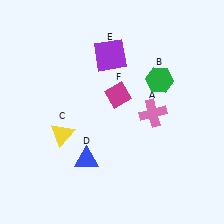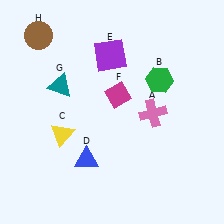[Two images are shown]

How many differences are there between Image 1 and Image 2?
There are 2 differences between the two images.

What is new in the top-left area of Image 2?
A brown circle (H) was added in the top-left area of Image 2.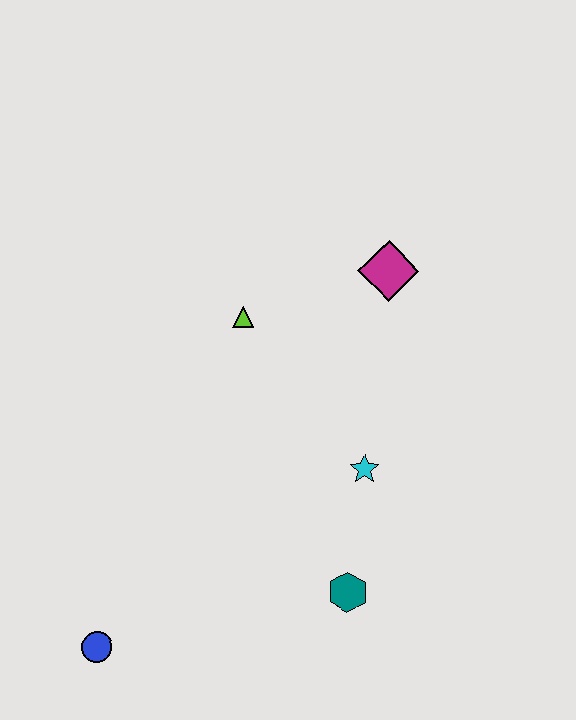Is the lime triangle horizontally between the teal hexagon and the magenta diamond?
No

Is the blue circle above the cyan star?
No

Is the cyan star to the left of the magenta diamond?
Yes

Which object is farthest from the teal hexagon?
The magenta diamond is farthest from the teal hexagon.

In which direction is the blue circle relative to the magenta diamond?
The blue circle is below the magenta diamond.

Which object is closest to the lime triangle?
The magenta diamond is closest to the lime triangle.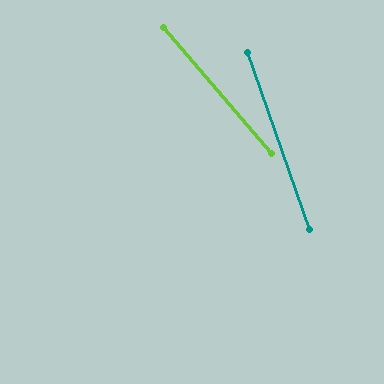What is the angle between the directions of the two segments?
Approximately 21 degrees.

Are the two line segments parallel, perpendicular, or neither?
Neither parallel nor perpendicular — they differ by about 21°.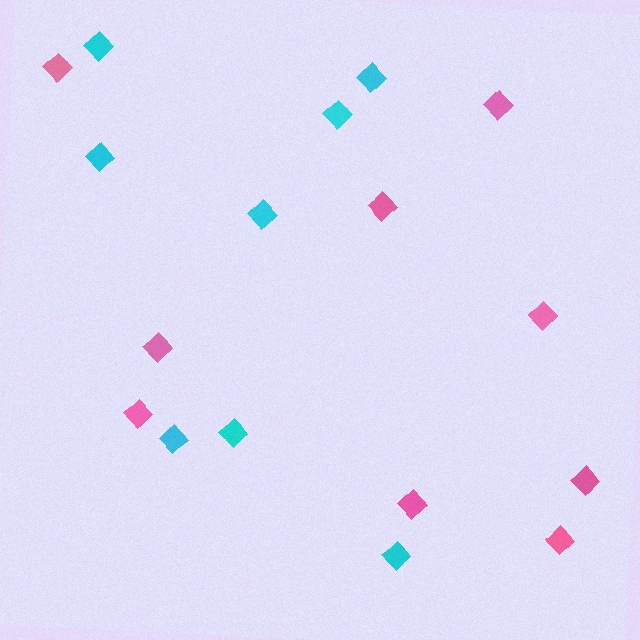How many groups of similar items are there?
There are 2 groups: one group of cyan diamonds (8) and one group of pink diamonds (9).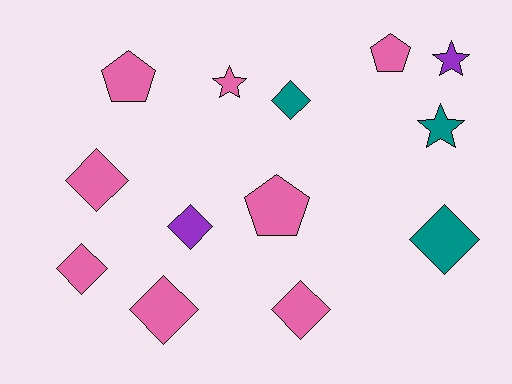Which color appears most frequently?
Pink, with 8 objects.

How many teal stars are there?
There is 1 teal star.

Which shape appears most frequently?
Diamond, with 7 objects.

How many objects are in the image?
There are 13 objects.